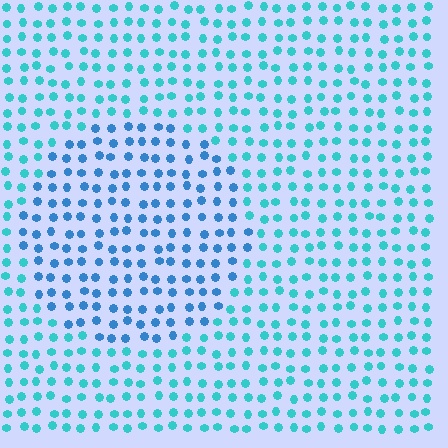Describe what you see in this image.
The image is filled with small cyan elements in a uniform arrangement. A circle-shaped region is visible where the elements are tinted to a slightly different hue, forming a subtle color boundary.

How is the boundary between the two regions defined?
The boundary is defined purely by a slight shift in hue (about 30 degrees). Spacing, size, and orientation are identical on both sides.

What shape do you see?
I see a circle.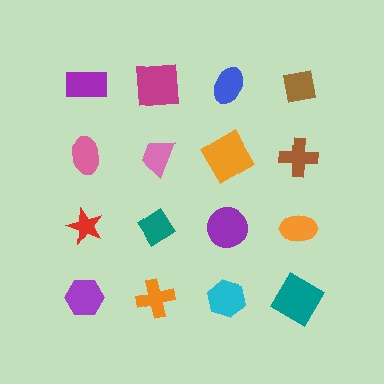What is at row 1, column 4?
A brown square.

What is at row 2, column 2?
A pink trapezoid.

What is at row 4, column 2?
An orange cross.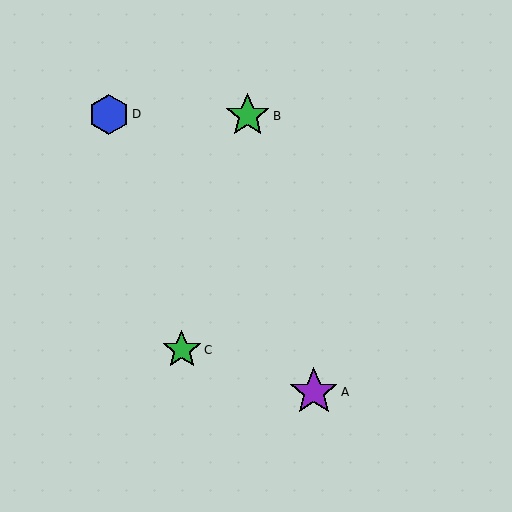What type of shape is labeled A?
Shape A is a purple star.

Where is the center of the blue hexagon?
The center of the blue hexagon is at (109, 114).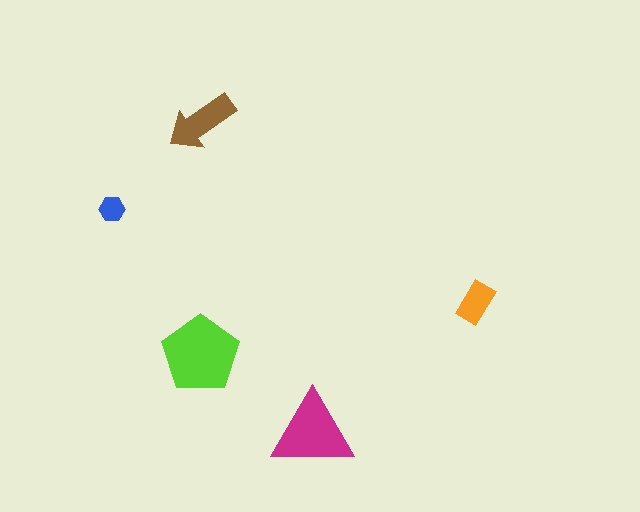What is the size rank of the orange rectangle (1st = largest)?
4th.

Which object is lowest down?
The magenta triangle is bottommost.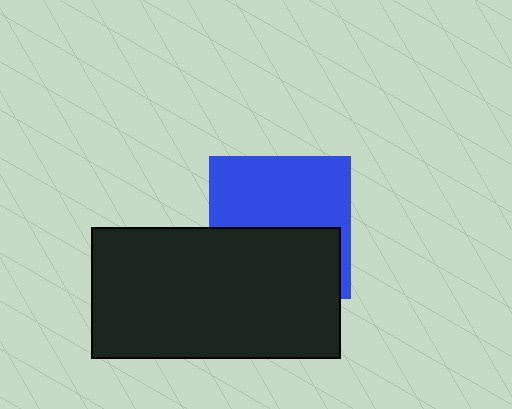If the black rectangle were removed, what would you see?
You would see the complete blue square.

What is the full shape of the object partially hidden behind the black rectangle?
The partially hidden object is a blue square.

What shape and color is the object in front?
The object in front is a black rectangle.